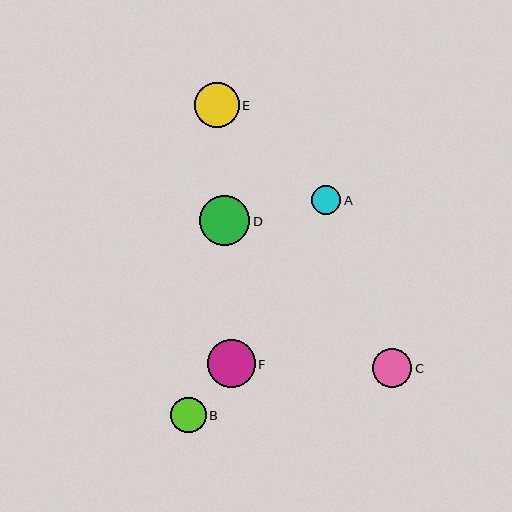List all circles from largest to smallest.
From largest to smallest: D, F, E, C, B, A.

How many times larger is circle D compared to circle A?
Circle D is approximately 1.7 times the size of circle A.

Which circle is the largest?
Circle D is the largest with a size of approximately 50 pixels.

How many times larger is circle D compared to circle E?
Circle D is approximately 1.1 times the size of circle E.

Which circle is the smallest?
Circle A is the smallest with a size of approximately 29 pixels.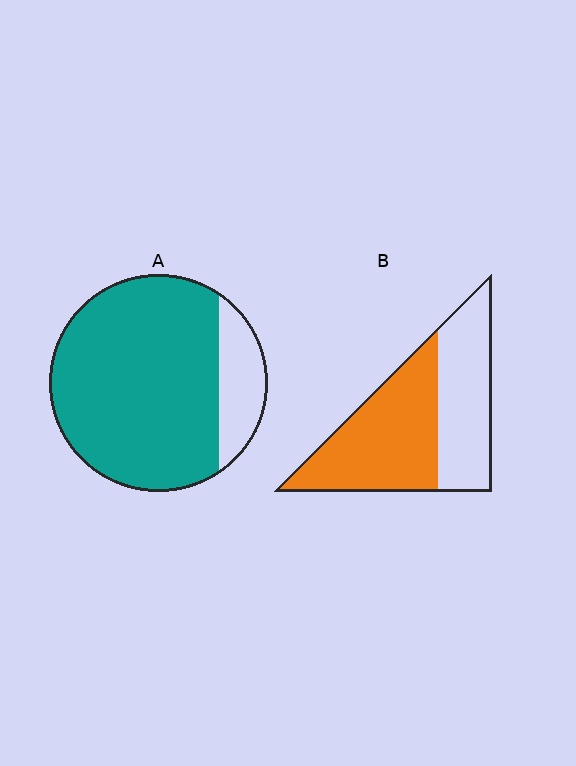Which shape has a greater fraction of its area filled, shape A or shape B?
Shape A.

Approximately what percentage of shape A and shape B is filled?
A is approximately 85% and B is approximately 55%.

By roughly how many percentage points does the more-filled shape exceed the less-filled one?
By roughly 25 percentage points (A over B).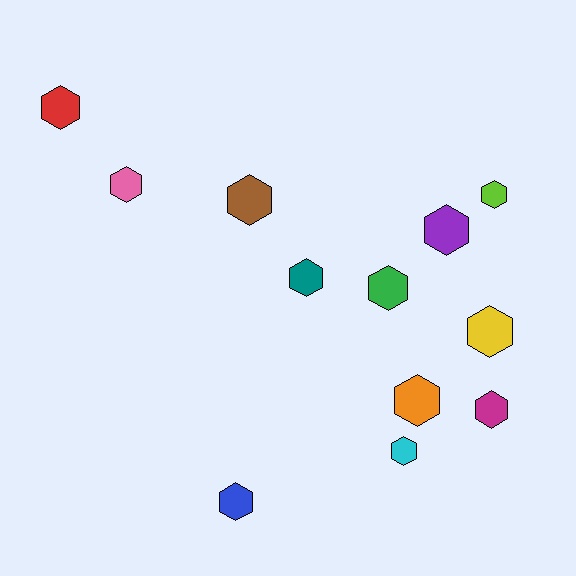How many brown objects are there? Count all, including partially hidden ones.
There is 1 brown object.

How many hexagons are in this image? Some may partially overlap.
There are 12 hexagons.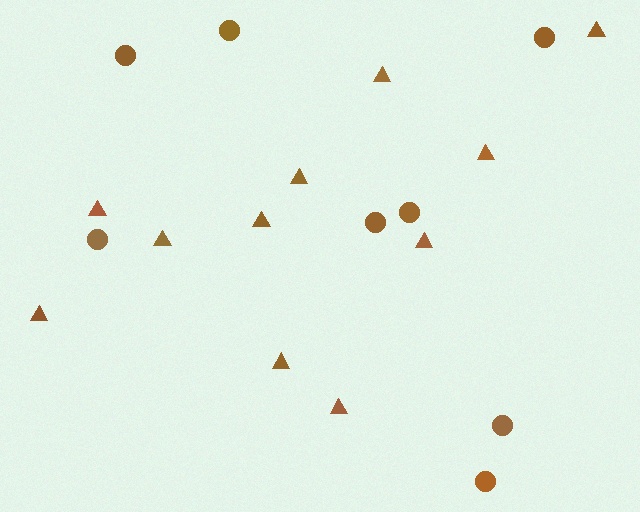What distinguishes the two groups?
There are 2 groups: one group of circles (8) and one group of triangles (11).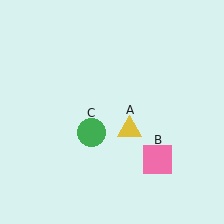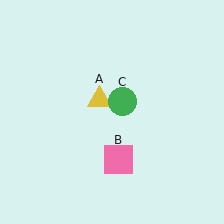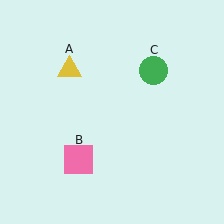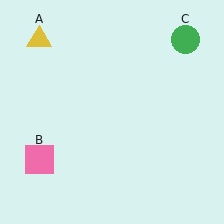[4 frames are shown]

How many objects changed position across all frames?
3 objects changed position: yellow triangle (object A), pink square (object B), green circle (object C).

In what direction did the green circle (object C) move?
The green circle (object C) moved up and to the right.